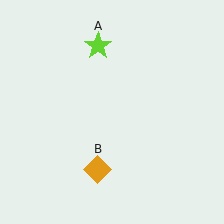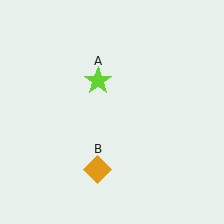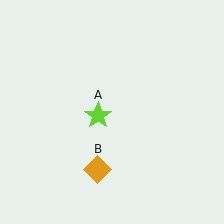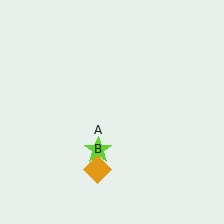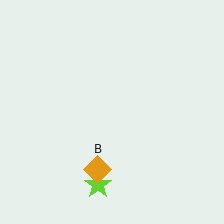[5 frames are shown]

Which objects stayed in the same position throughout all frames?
Orange diamond (object B) remained stationary.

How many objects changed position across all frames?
1 object changed position: lime star (object A).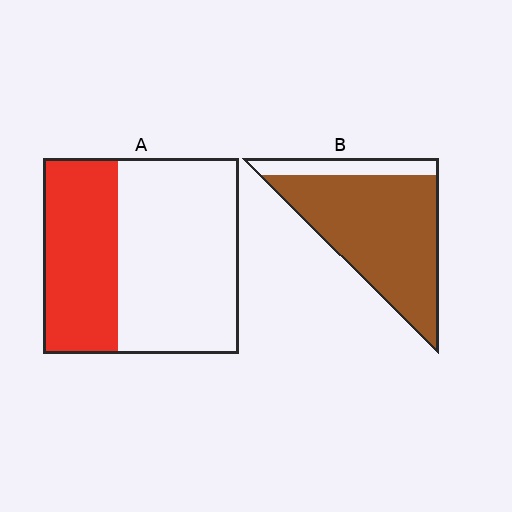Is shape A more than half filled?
No.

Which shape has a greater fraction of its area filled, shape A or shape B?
Shape B.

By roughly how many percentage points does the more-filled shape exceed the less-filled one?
By roughly 45 percentage points (B over A).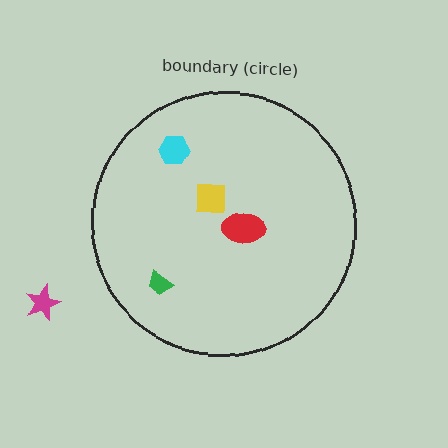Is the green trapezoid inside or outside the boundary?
Inside.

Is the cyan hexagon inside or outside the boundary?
Inside.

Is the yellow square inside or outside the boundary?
Inside.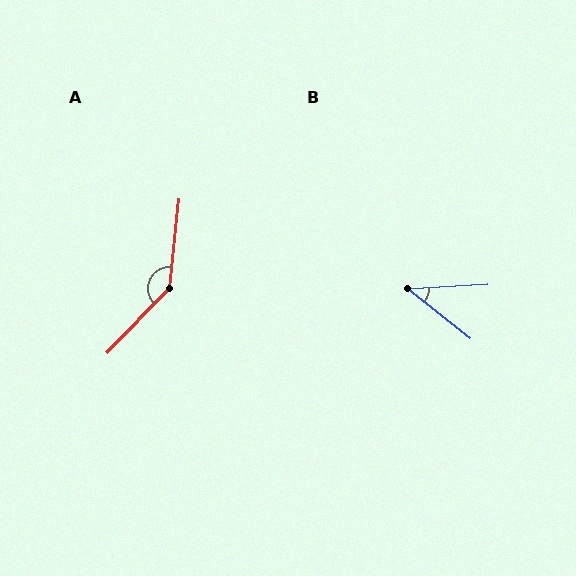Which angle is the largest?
A, at approximately 142 degrees.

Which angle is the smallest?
B, at approximately 42 degrees.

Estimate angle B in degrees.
Approximately 42 degrees.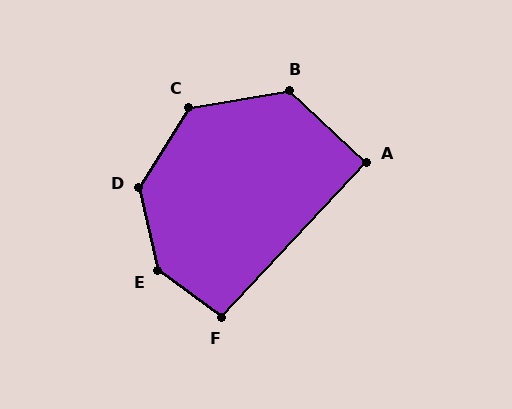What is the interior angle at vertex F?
Approximately 97 degrees (obtuse).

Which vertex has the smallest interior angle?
A, at approximately 90 degrees.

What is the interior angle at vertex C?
Approximately 131 degrees (obtuse).